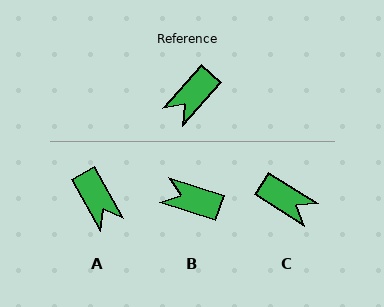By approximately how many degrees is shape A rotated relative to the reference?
Approximately 72 degrees counter-clockwise.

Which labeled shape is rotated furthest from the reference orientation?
C, about 100 degrees away.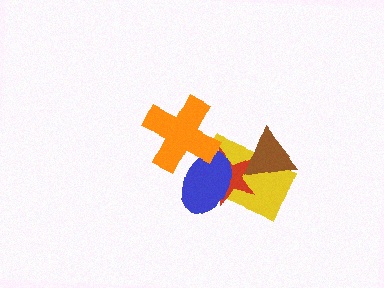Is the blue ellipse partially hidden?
Yes, it is partially covered by another shape.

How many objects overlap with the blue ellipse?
3 objects overlap with the blue ellipse.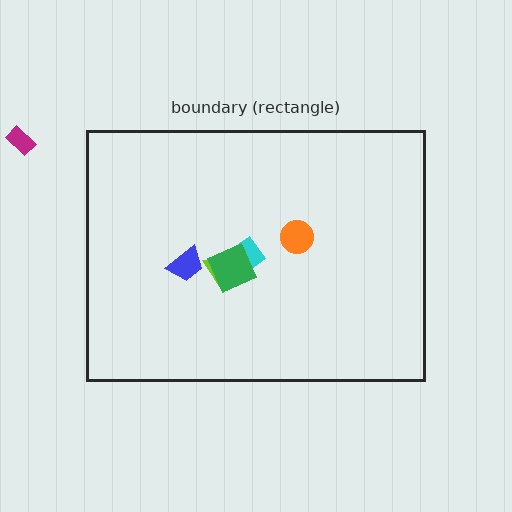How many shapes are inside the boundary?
5 inside, 1 outside.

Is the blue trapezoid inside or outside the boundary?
Inside.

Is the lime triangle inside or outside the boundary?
Inside.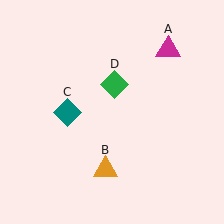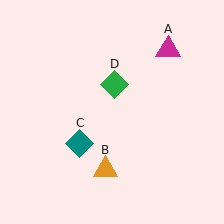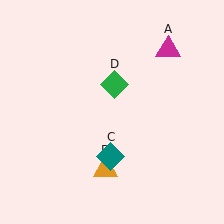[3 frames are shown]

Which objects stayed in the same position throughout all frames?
Magenta triangle (object A) and orange triangle (object B) and green diamond (object D) remained stationary.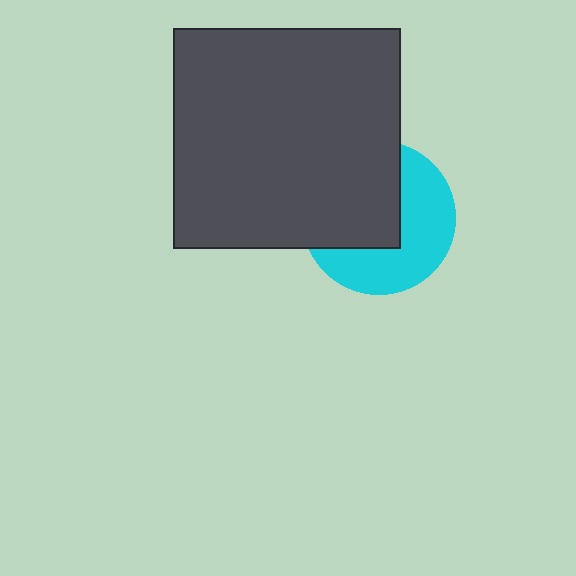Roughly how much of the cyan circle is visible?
About half of it is visible (roughly 49%).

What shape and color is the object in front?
The object in front is a dark gray rectangle.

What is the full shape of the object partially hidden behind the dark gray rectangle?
The partially hidden object is a cyan circle.